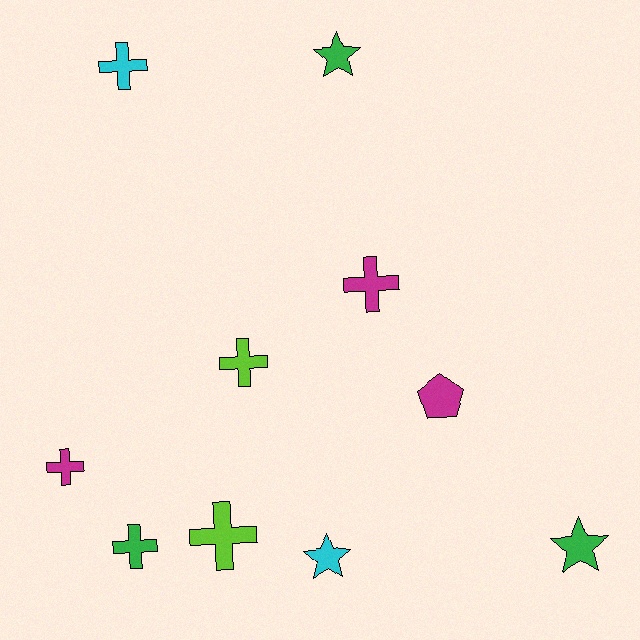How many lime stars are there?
There are no lime stars.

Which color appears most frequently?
Green, with 3 objects.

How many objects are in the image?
There are 10 objects.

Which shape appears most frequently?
Cross, with 6 objects.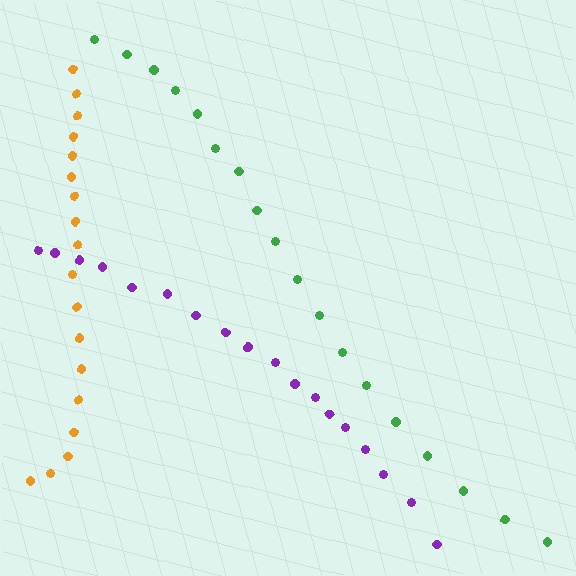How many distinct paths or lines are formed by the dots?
There are 3 distinct paths.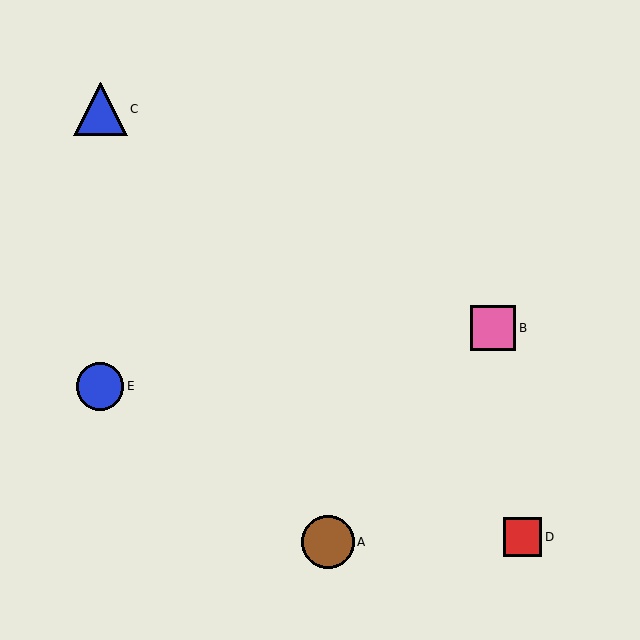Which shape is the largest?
The blue triangle (labeled C) is the largest.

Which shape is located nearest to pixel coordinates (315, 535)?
The brown circle (labeled A) at (328, 542) is nearest to that location.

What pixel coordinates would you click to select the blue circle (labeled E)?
Click at (100, 386) to select the blue circle E.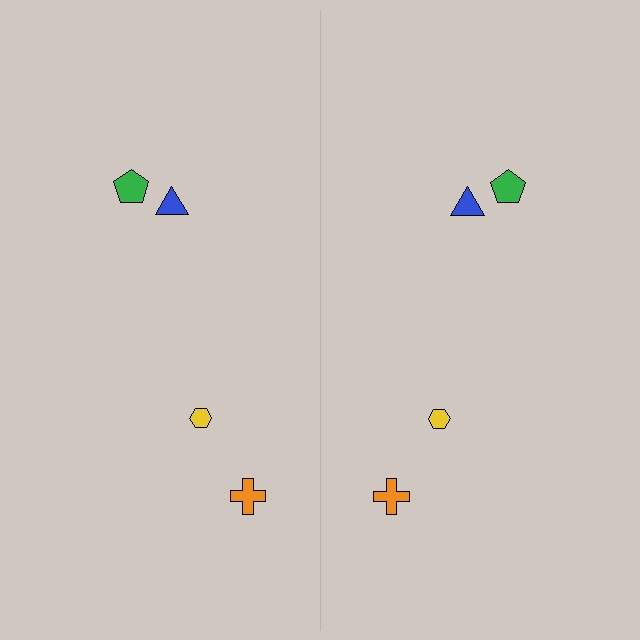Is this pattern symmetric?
Yes, this pattern has bilateral (reflection) symmetry.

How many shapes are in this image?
There are 8 shapes in this image.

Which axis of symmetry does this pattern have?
The pattern has a vertical axis of symmetry running through the center of the image.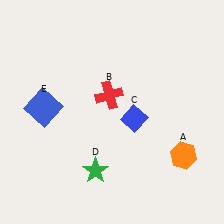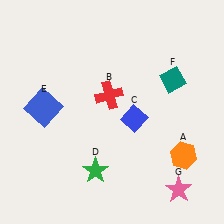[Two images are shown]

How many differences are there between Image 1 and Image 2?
There are 2 differences between the two images.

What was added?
A teal diamond (F), a pink star (G) were added in Image 2.